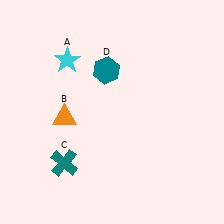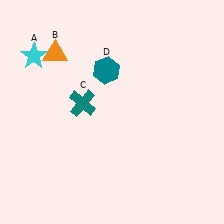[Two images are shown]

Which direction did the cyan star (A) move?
The cyan star (A) moved left.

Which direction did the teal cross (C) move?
The teal cross (C) moved up.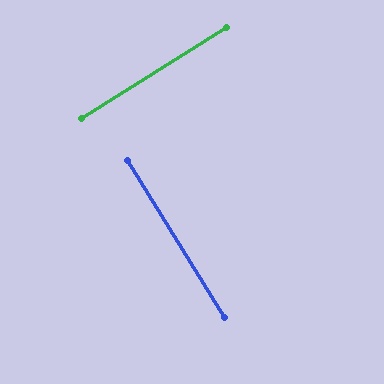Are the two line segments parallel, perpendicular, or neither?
Perpendicular — they meet at approximately 90°.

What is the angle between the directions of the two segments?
Approximately 90 degrees.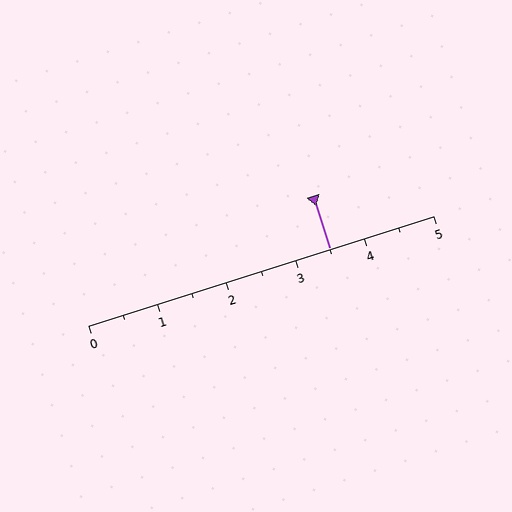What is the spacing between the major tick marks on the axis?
The major ticks are spaced 1 apart.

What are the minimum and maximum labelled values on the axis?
The axis runs from 0 to 5.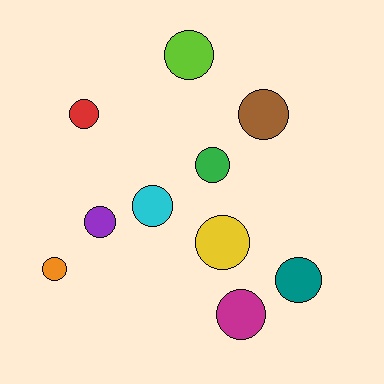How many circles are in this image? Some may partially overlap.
There are 10 circles.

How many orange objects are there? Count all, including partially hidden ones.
There is 1 orange object.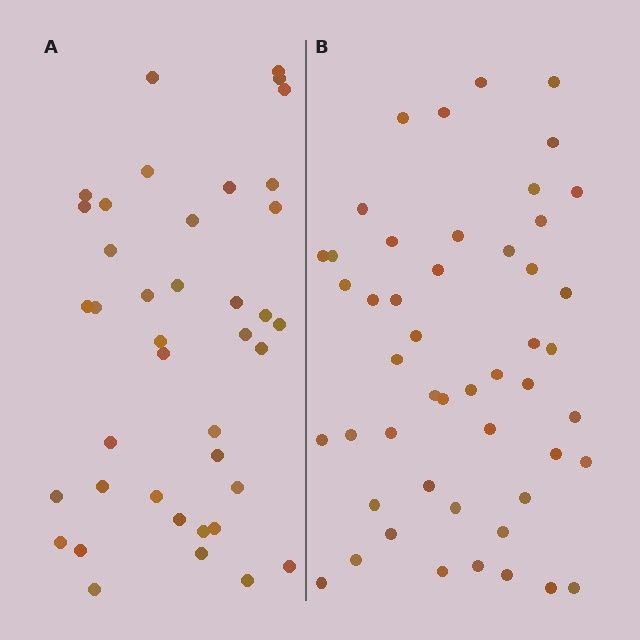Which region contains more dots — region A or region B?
Region B (the right region) has more dots.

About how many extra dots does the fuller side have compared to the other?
Region B has roughly 8 or so more dots than region A.